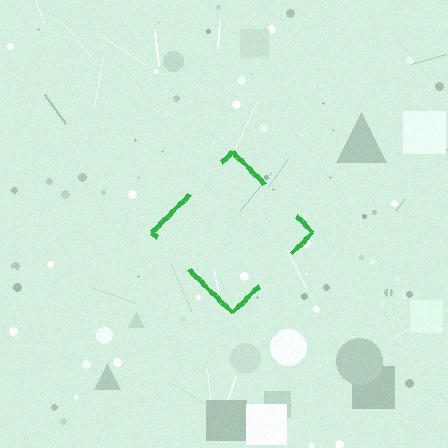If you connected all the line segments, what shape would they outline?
They would outline a diamond.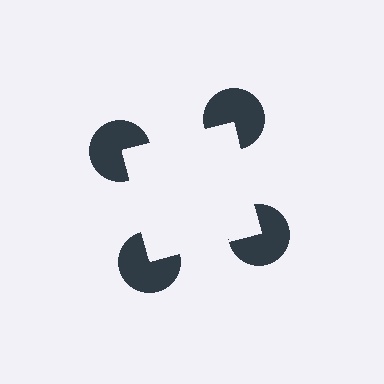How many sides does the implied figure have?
4 sides.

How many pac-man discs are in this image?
There are 4 — one at each vertex of the illusory square.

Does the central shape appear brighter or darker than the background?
It typically appears slightly brighter than the background, even though no actual brightness change is drawn.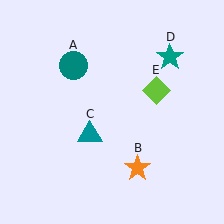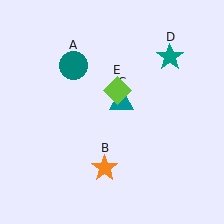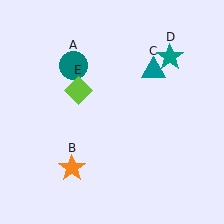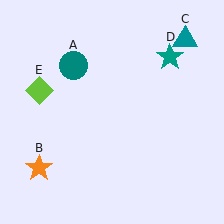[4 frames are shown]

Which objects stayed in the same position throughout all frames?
Teal circle (object A) and teal star (object D) remained stationary.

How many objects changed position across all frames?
3 objects changed position: orange star (object B), teal triangle (object C), lime diamond (object E).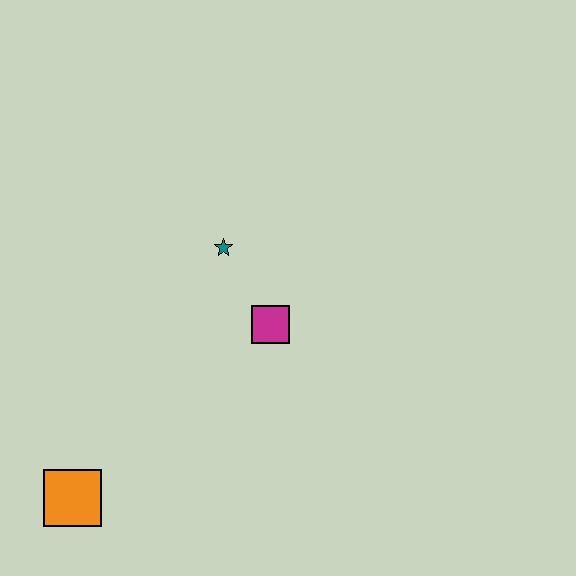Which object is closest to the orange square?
The magenta square is closest to the orange square.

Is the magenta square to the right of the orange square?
Yes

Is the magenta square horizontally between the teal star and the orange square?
No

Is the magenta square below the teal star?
Yes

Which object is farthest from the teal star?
The orange square is farthest from the teal star.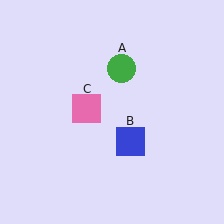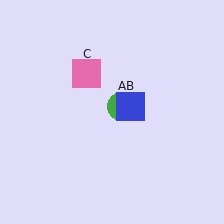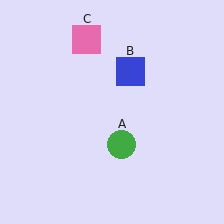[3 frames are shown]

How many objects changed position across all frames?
3 objects changed position: green circle (object A), blue square (object B), pink square (object C).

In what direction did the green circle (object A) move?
The green circle (object A) moved down.